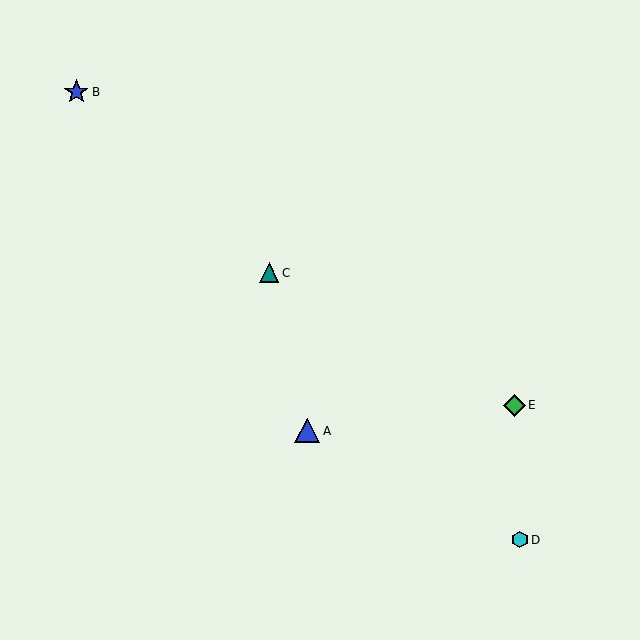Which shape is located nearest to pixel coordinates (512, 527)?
The cyan hexagon (labeled D) at (520, 540) is nearest to that location.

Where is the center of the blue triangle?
The center of the blue triangle is at (307, 431).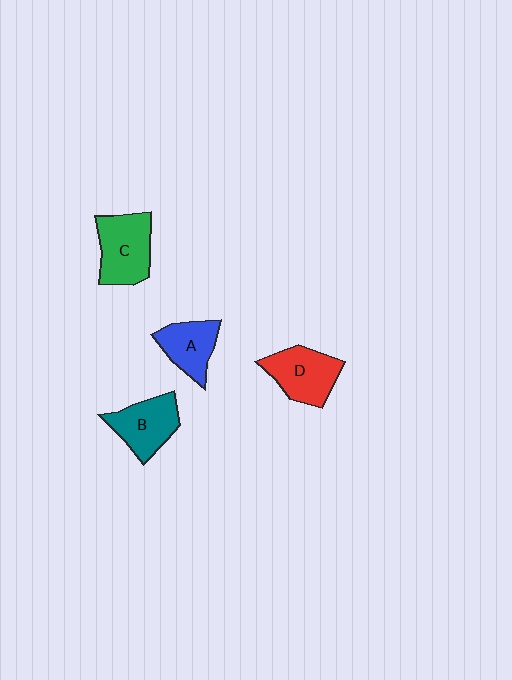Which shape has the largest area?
Shape C (green).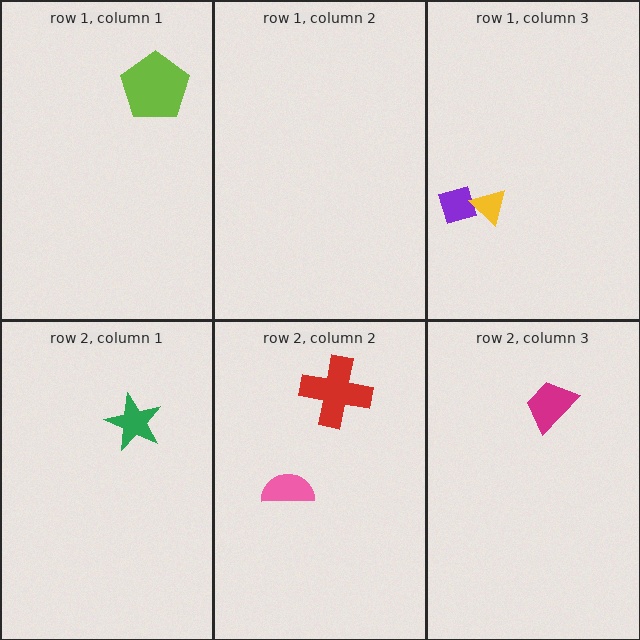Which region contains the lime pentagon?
The row 1, column 1 region.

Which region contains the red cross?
The row 2, column 2 region.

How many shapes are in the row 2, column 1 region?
1.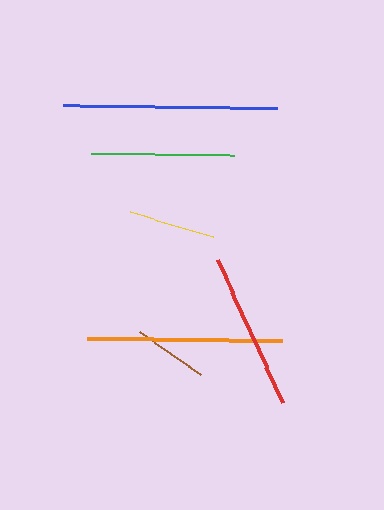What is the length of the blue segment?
The blue segment is approximately 214 pixels long.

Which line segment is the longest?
The blue line is the longest at approximately 214 pixels.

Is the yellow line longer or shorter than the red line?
The red line is longer than the yellow line.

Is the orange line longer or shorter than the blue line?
The blue line is longer than the orange line.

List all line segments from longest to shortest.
From longest to shortest: blue, orange, red, green, yellow, brown.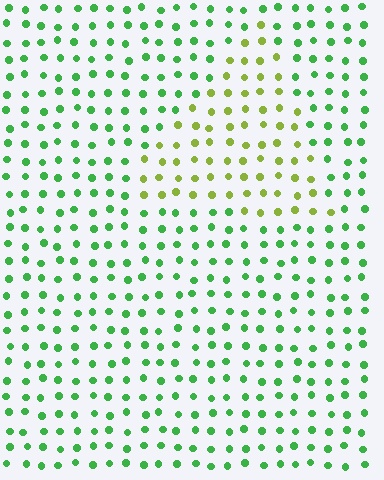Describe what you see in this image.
The image is filled with small green elements in a uniform arrangement. A triangle-shaped region is visible where the elements are tinted to a slightly different hue, forming a subtle color boundary.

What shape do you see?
I see a triangle.